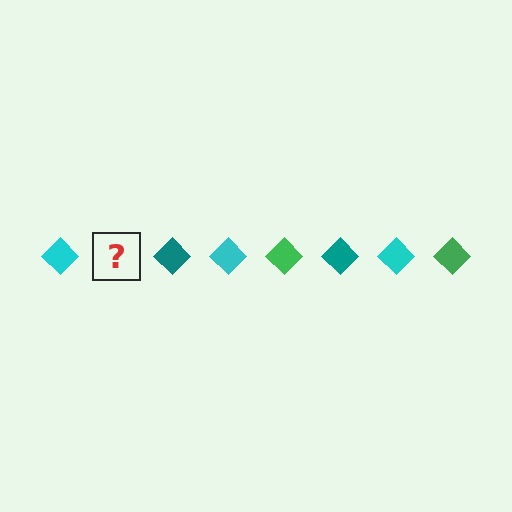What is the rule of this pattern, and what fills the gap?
The rule is that the pattern cycles through cyan, green, teal diamonds. The gap should be filled with a green diamond.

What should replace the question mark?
The question mark should be replaced with a green diamond.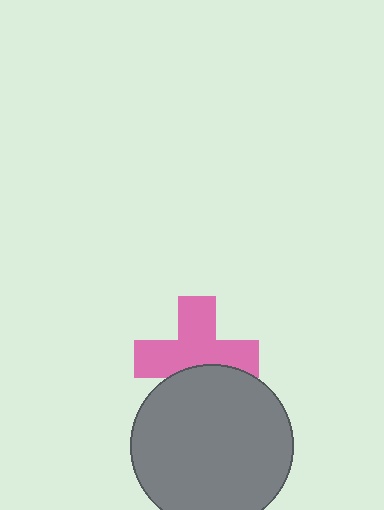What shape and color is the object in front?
The object in front is a gray circle.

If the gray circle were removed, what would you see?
You would see the complete pink cross.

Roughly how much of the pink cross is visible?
Most of it is visible (roughly 69%).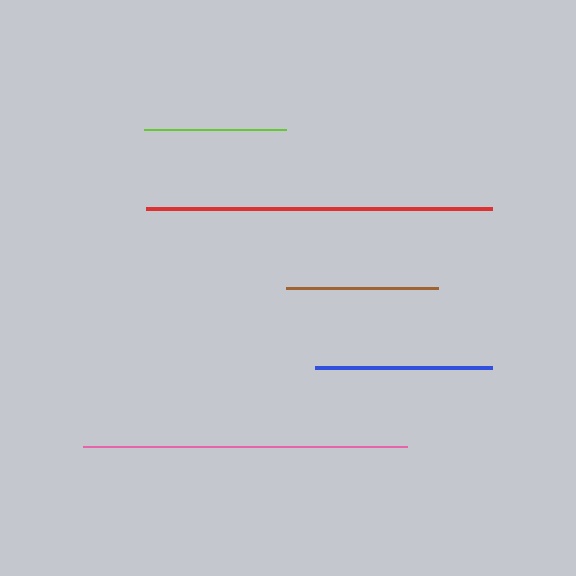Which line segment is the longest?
The red line is the longest at approximately 347 pixels.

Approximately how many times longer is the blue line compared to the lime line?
The blue line is approximately 1.2 times the length of the lime line.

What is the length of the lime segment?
The lime segment is approximately 142 pixels long.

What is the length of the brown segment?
The brown segment is approximately 152 pixels long.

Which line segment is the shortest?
The lime line is the shortest at approximately 142 pixels.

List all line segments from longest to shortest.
From longest to shortest: red, pink, blue, brown, lime.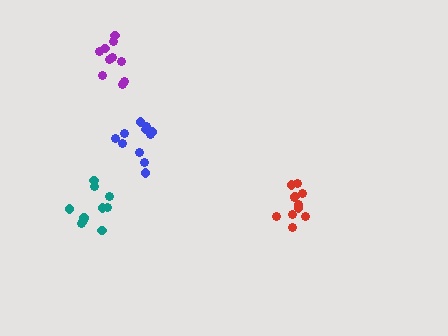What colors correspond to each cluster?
The clusters are colored: purple, red, blue, teal.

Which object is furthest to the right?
The red cluster is rightmost.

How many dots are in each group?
Group 1: 10 dots, Group 2: 11 dots, Group 3: 11 dots, Group 4: 10 dots (42 total).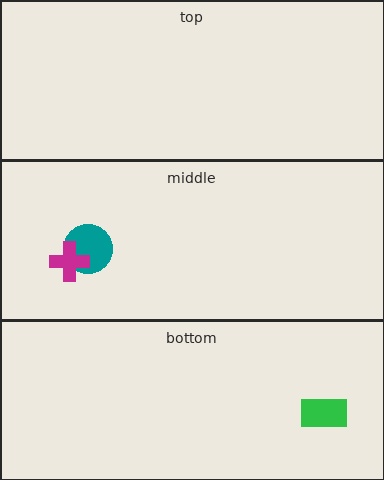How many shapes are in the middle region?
2.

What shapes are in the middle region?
The teal circle, the magenta cross.